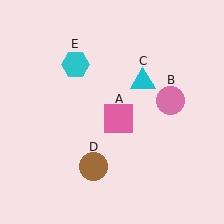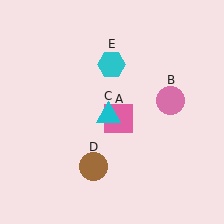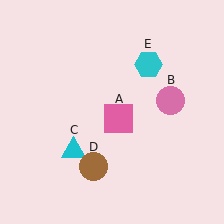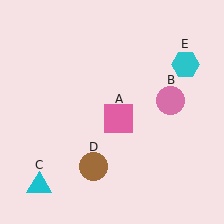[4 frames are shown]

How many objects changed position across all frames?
2 objects changed position: cyan triangle (object C), cyan hexagon (object E).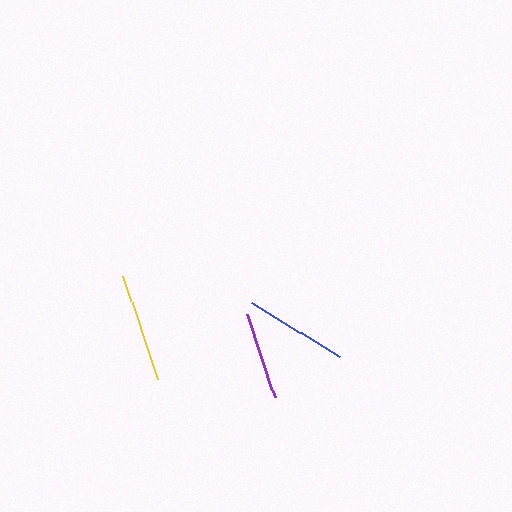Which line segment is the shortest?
The purple line is the shortest at approximately 87 pixels.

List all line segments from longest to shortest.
From longest to shortest: yellow, blue, purple.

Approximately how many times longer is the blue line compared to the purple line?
The blue line is approximately 1.2 times the length of the purple line.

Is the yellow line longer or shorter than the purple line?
The yellow line is longer than the purple line.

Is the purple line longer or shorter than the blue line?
The blue line is longer than the purple line.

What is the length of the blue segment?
The blue segment is approximately 105 pixels long.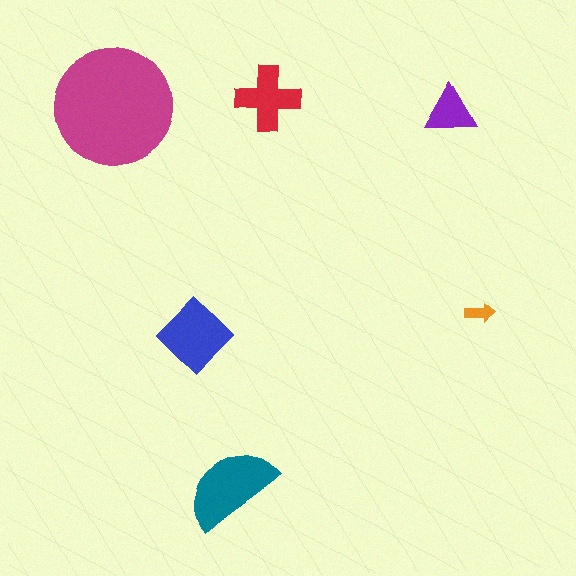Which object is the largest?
The magenta circle.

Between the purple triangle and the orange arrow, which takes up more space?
The purple triangle.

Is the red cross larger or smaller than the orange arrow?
Larger.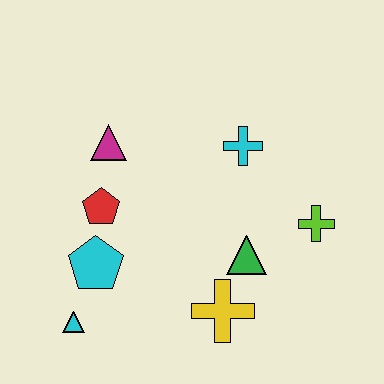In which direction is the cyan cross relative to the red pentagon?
The cyan cross is to the right of the red pentagon.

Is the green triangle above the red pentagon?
No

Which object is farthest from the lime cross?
The cyan triangle is farthest from the lime cross.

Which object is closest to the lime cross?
The green triangle is closest to the lime cross.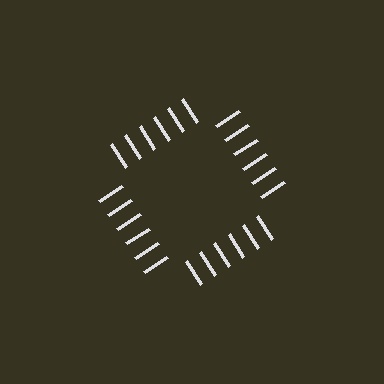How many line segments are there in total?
24 — 6 along each of the 4 edges.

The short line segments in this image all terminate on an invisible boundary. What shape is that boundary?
An illusory square — the line segments terminate on its edges but no continuous stroke is drawn.